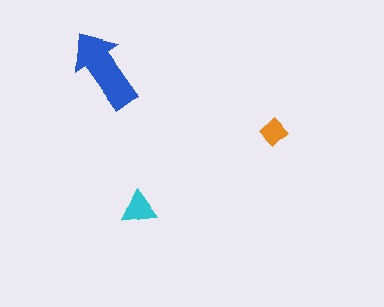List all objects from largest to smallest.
The blue arrow, the cyan triangle, the orange diamond.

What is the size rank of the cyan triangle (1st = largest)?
2nd.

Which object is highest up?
The blue arrow is topmost.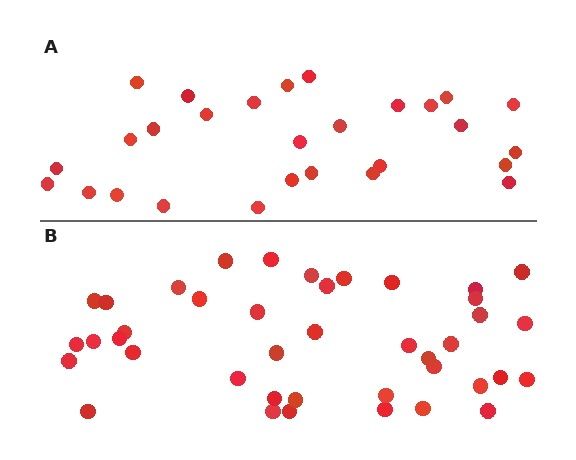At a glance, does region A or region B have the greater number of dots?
Region B (the bottom region) has more dots.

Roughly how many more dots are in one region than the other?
Region B has approximately 15 more dots than region A.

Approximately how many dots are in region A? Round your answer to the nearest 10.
About 30 dots. (The exact count is 28, which rounds to 30.)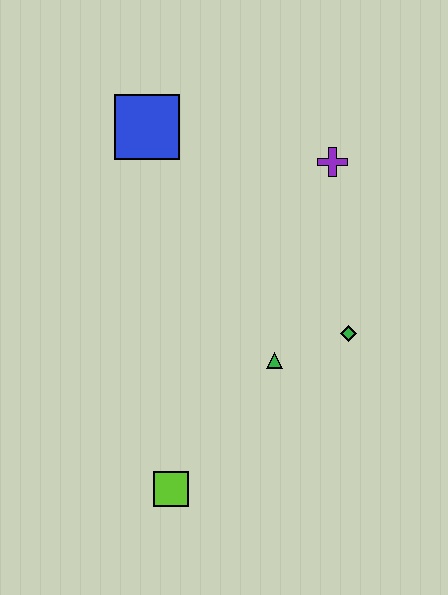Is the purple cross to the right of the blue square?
Yes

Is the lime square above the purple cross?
No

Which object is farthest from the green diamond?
The blue square is farthest from the green diamond.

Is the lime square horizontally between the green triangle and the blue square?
Yes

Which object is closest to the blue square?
The purple cross is closest to the blue square.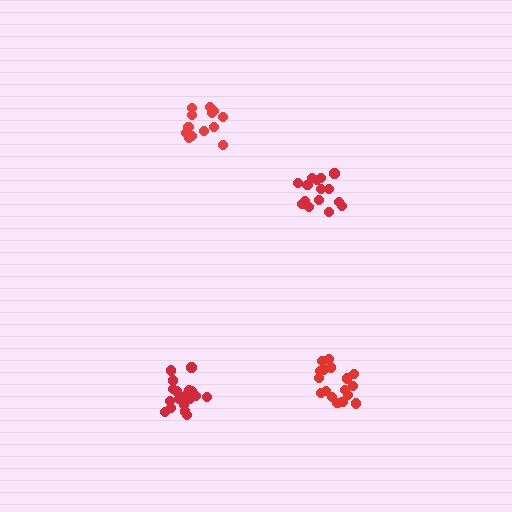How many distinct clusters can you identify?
There are 4 distinct clusters.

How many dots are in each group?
Group 1: 15 dots, Group 2: 13 dots, Group 3: 17 dots, Group 4: 18 dots (63 total).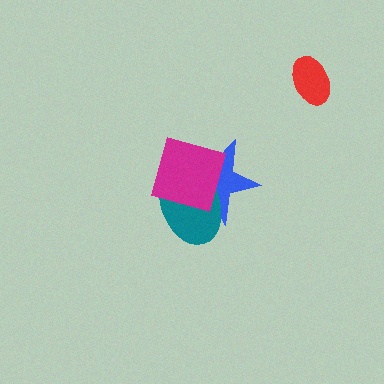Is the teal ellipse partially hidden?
Yes, it is partially covered by another shape.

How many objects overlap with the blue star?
2 objects overlap with the blue star.